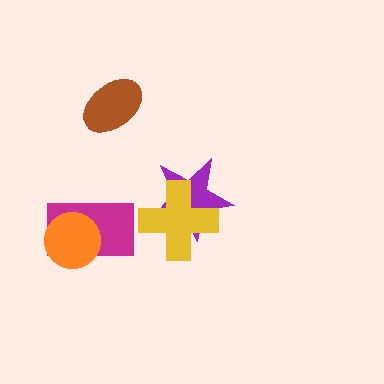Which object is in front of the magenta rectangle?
The orange circle is in front of the magenta rectangle.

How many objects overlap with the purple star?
1 object overlaps with the purple star.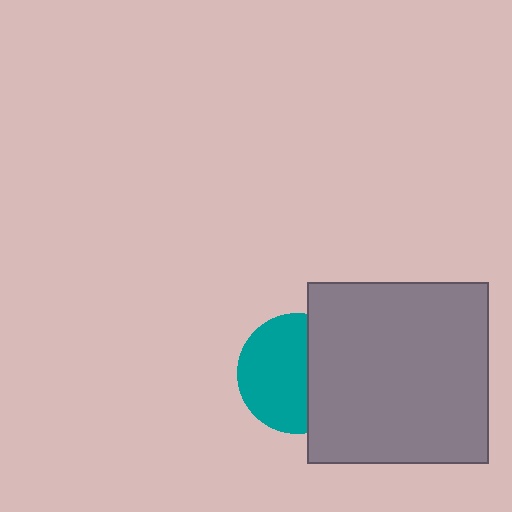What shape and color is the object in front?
The object in front is a gray square.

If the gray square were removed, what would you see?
You would see the complete teal circle.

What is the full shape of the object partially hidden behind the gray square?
The partially hidden object is a teal circle.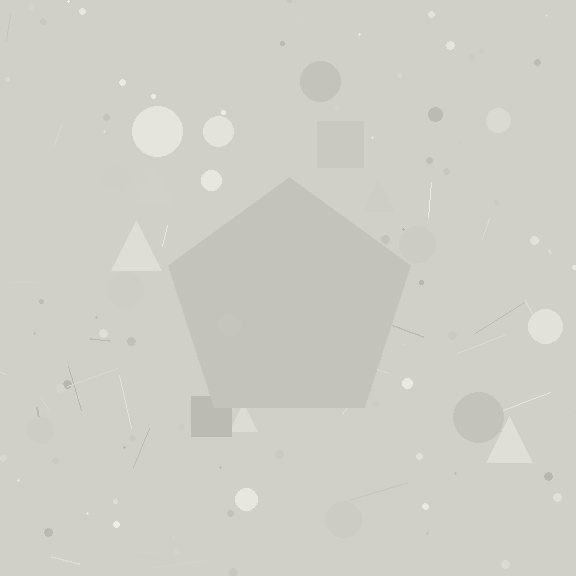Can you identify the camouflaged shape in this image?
The camouflaged shape is a pentagon.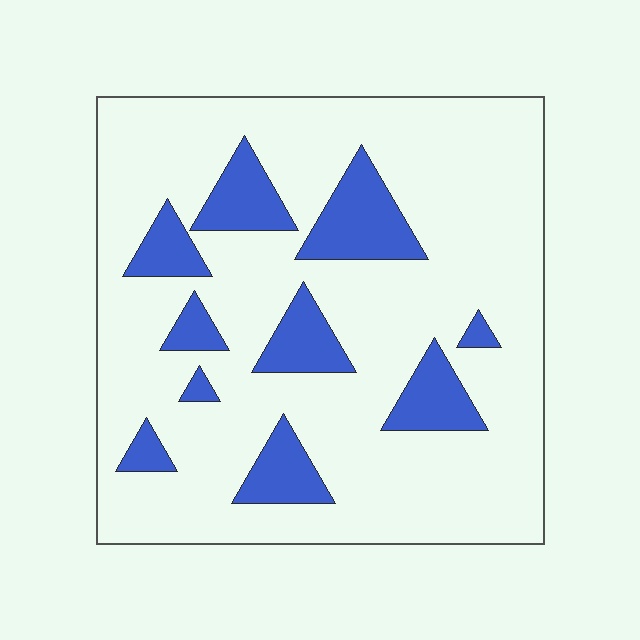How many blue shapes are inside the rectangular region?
10.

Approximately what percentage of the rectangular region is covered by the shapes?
Approximately 20%.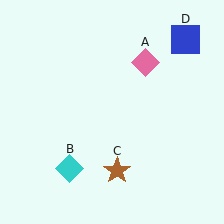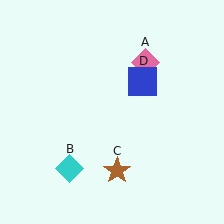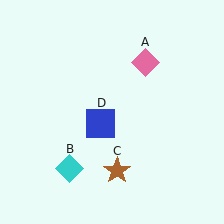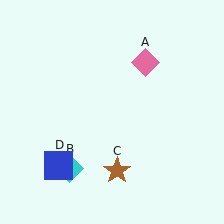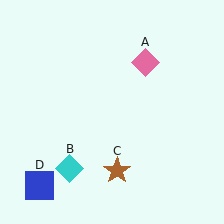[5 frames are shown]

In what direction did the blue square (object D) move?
The blue square (object D) moved down and to the left.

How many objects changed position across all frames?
1 object changed position: blue square (object D).